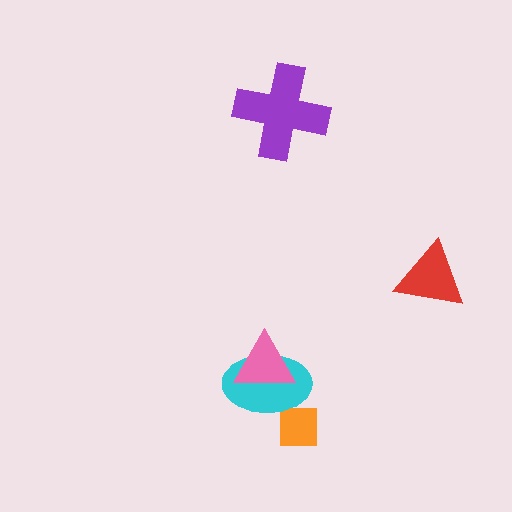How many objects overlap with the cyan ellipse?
2 objects overlap with the cyan ellipse.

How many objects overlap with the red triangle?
0 objects overlap with the red triangle.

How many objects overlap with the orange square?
1 object overlaps with the orange square.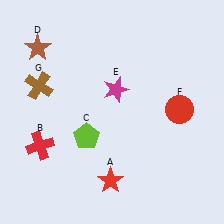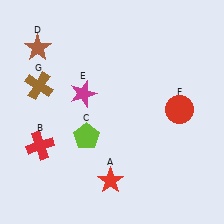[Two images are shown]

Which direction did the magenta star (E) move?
The magenta star (E) moved left.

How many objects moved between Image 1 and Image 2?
1 object moved between the two images.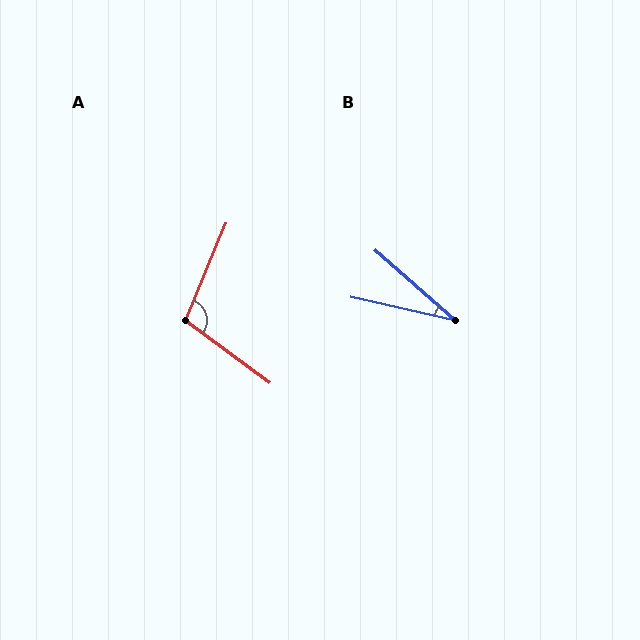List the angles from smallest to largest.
B (28°), A (104°).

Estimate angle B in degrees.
Approximately 28 degrees.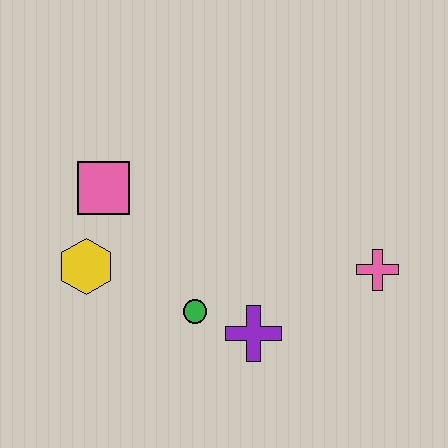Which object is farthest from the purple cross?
The pink square is farthest from the purple cross.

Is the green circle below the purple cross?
No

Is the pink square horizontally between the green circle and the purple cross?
No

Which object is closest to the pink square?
The yellow hexagon is closest to the pink square.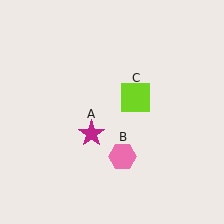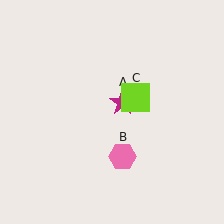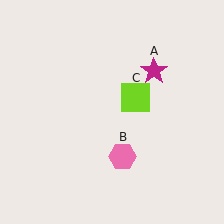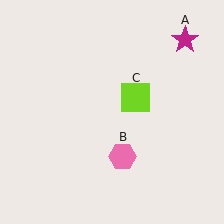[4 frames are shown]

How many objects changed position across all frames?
1 object changed position: magenta star (object A).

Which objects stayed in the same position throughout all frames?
Pink hexagon (object B) and lime square (object C) remained stationary.